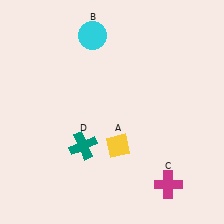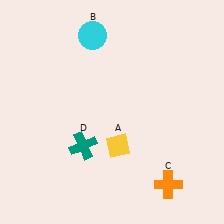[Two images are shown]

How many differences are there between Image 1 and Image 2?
There is 1 difference between the two images.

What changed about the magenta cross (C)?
In Image 1, C is magenta. In Image 2, it changed to orange.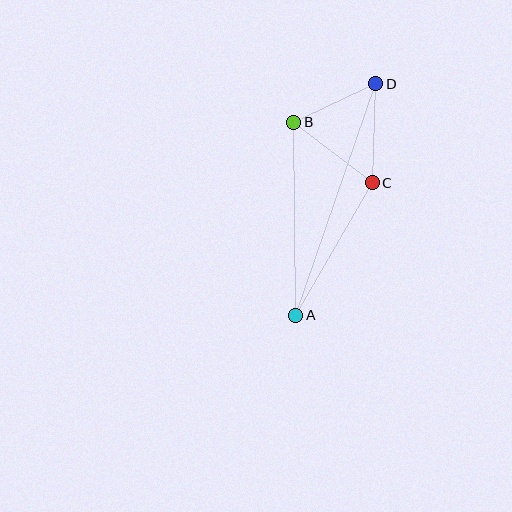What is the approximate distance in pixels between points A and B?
The distance between A and B is approximately 193 pixels.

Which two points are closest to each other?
Points B and D are closest to each other.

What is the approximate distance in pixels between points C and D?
The distance between C and D is approximately 99 pixels.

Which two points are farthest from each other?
Points A and D are farthest from each other.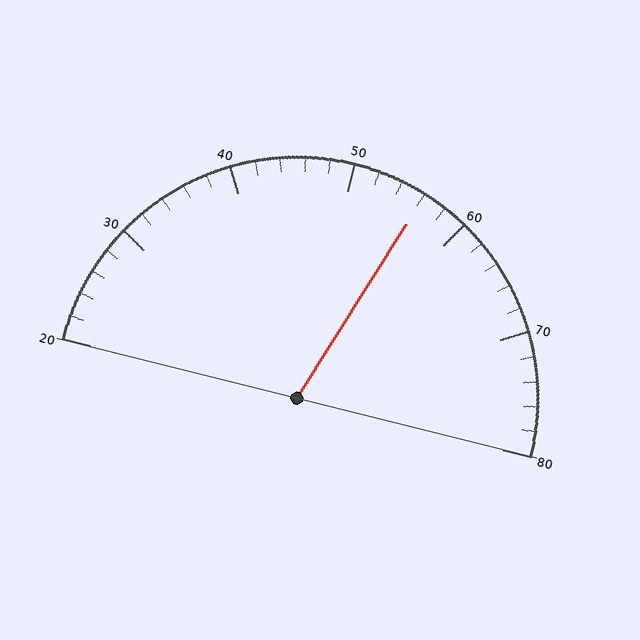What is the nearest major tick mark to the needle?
The nearest major tick mark is 60.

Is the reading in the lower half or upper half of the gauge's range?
The reading is in the upper half of the range (20 to 80).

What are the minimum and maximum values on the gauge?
The gauge ranges from 20 to 80.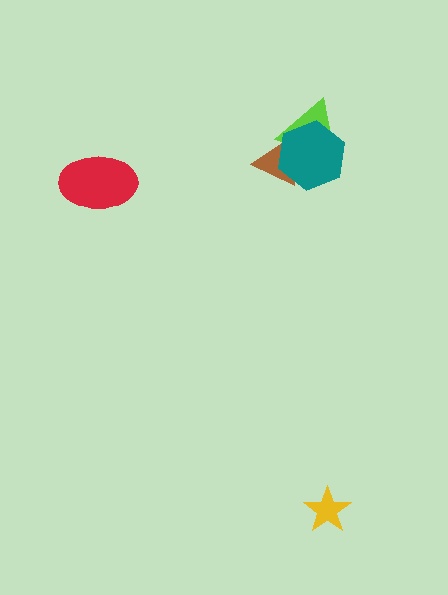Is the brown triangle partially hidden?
Yes, it is partially covered by another shape.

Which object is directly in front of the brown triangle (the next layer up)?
The lime triangle is directly in front of the brown triangle.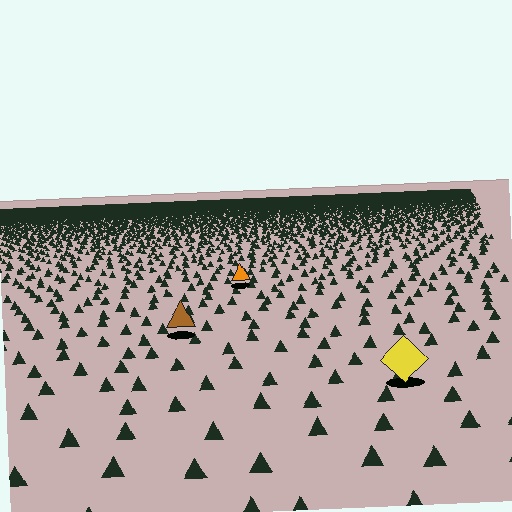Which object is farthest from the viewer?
The orange triangle is farthest from the viewer. It appears smaller and the ground texture around it is denser.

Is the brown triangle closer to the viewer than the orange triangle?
Yes. The brown triangle is closer — you can tell from the texture gradient: the ground texture is coarser near it.